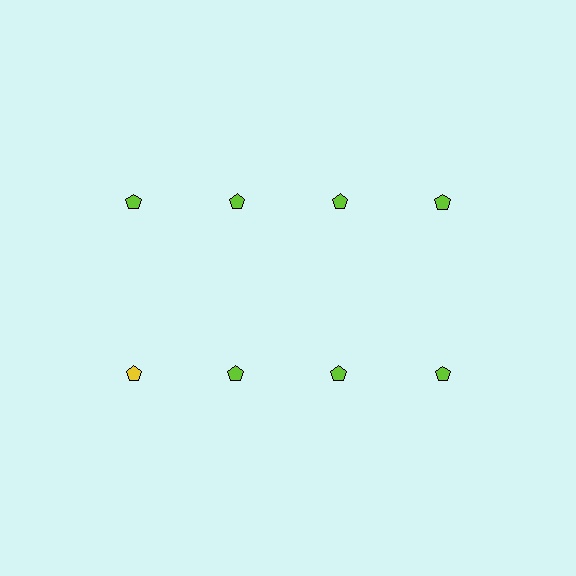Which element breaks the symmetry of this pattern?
The yellow pentagon in the second row, leftmost column breaks the symmetry. All other shapes are lime pentagons.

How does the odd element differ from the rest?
It has a different color: yellow instead of lime.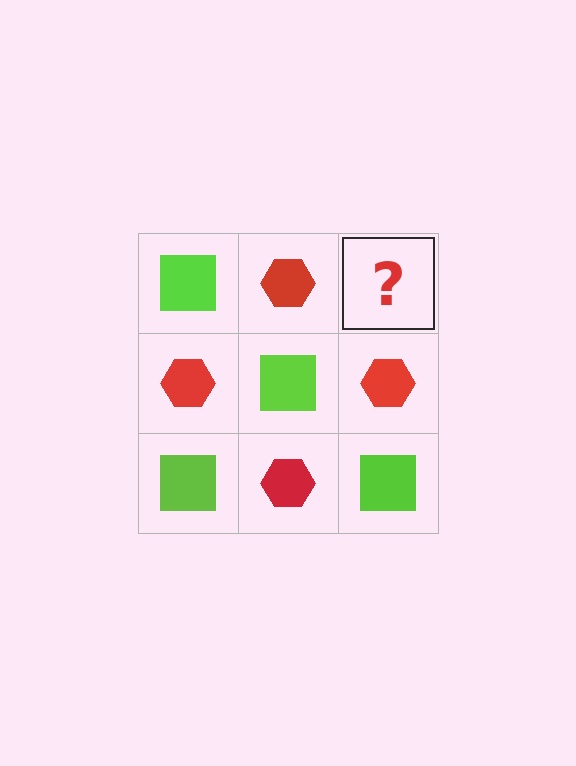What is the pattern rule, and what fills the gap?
The rule is that it alternates lime square and red hexagon in a checkerboard pattern. The gap should be filled with a lime square.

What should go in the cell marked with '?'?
The missing cell should contain a lime square.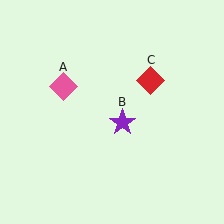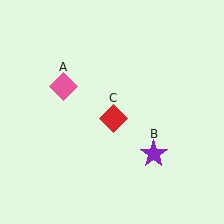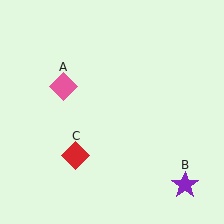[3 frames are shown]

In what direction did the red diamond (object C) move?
The red diamond (object C) moved down and to the left.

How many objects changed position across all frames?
2 objects changed position: purple star (object B), red diamond (object C).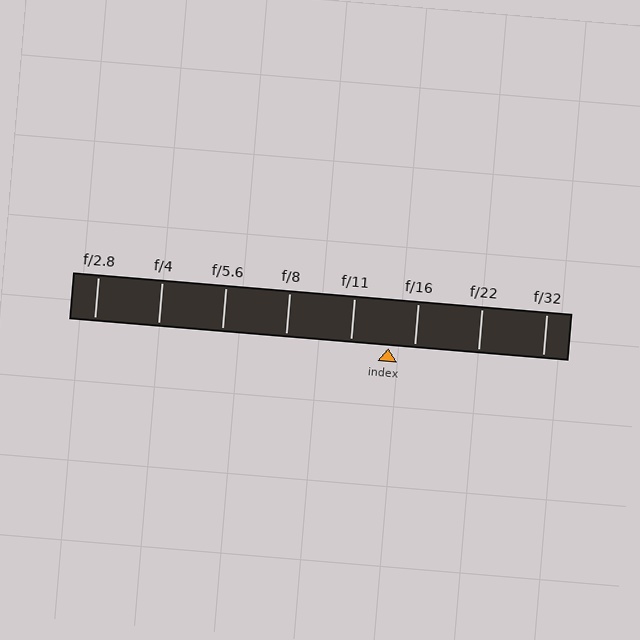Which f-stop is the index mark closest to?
The index mark is closest to f/16.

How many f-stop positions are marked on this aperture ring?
There are 8 f-stop positions marked.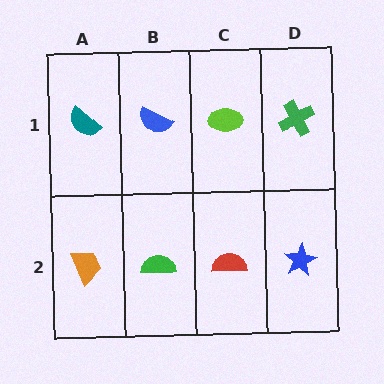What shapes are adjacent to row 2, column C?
A lime ellipse (row 1, column C), a green semicircle (row 2, column B), a blue star (row 2, column D).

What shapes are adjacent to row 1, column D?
A blue star (row 2, column D), a lime ellipse (row 1, column C).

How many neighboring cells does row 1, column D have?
2.